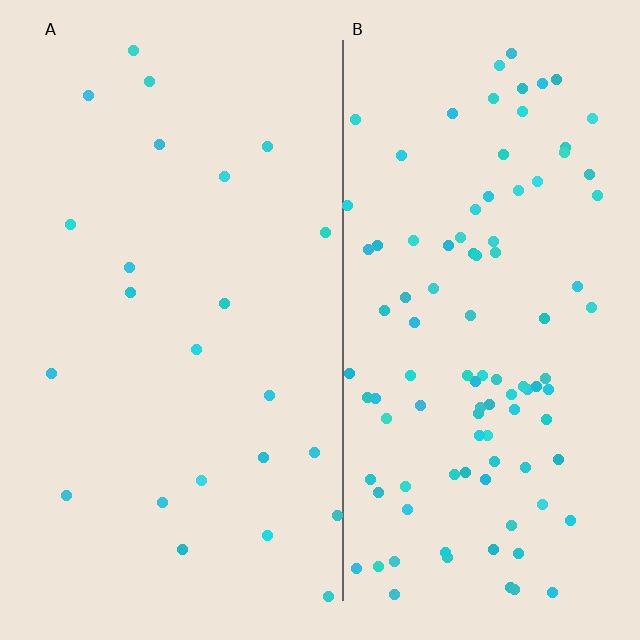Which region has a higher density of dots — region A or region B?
B (the right).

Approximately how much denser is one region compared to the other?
Approximately 4.3× — region B over region A.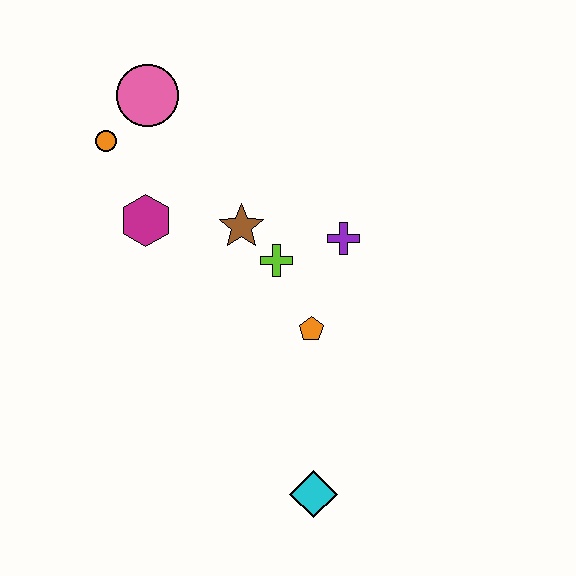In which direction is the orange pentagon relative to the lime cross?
The orange pentagon is below the lime cross.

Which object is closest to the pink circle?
The orange circle is closest to the pink circle.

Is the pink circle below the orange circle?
No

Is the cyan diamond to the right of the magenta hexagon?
Yes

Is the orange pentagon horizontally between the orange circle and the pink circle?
No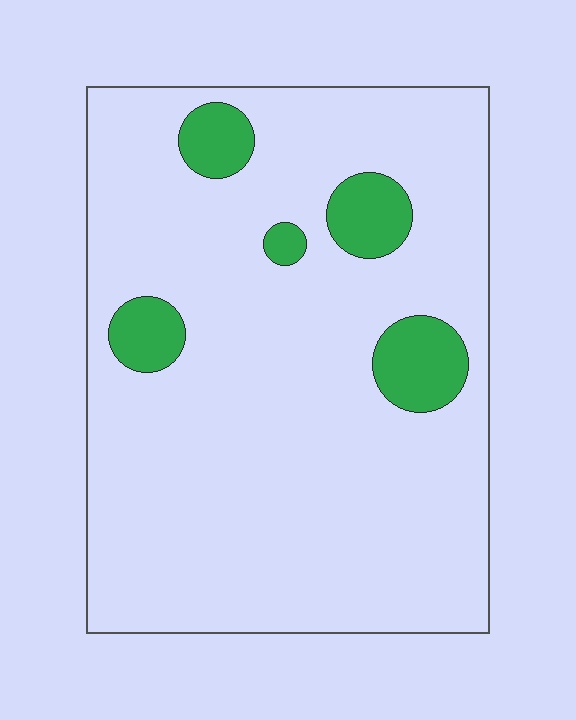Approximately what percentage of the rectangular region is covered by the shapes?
Approximately 10%.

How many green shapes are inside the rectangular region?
5.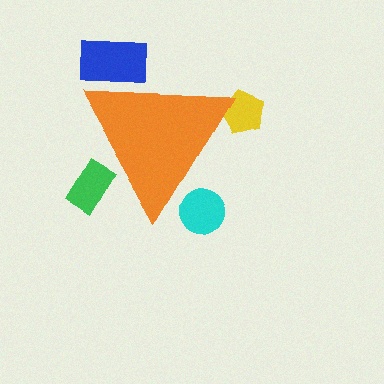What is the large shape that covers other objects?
An orange triangle.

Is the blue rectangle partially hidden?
Yes, the blue rectangle is partially hidden behind the orange triangle.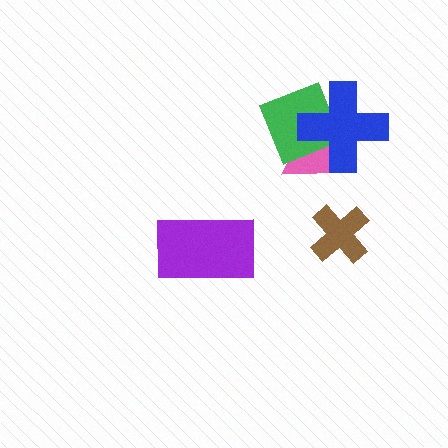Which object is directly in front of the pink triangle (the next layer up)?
The green diamond is directly in front of the pink triangle.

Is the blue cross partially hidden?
No, no other shape covers it.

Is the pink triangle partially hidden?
Yes, it is partially covered by another shape.